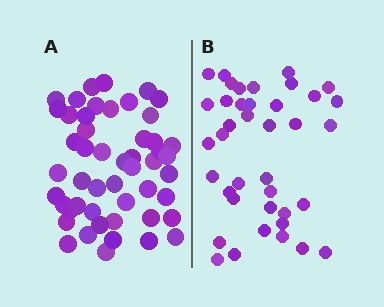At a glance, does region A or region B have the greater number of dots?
Region A (the left region) has more dots.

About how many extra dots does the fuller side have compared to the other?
Region A has roughly 12 or so more dots than region B.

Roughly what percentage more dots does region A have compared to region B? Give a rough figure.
About 30% more.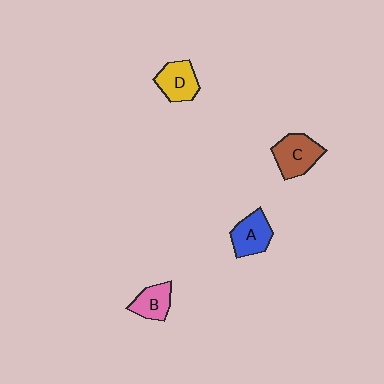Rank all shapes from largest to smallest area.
From largest to smallest: C (brown), A (blue), D (yellow), B (pink).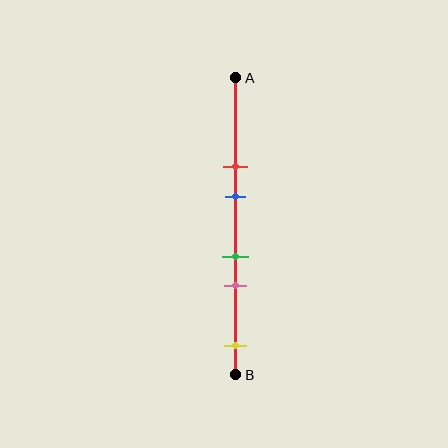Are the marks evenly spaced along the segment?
No, the marks are not evenly spaced.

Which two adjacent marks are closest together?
The green and pink marks are the closest adjacent pair.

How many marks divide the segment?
There are 5 marks dividing the segment.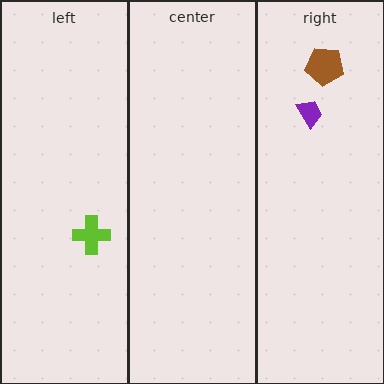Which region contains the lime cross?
The left region.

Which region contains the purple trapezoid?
The right region.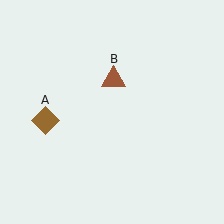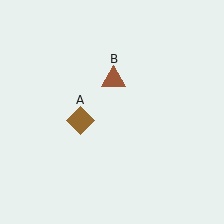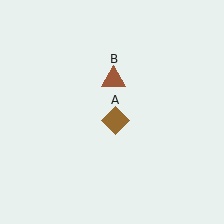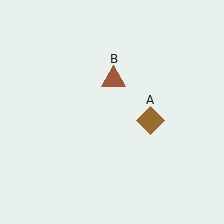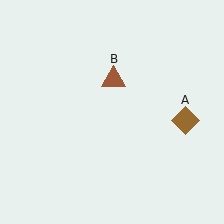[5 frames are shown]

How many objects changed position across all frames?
1 object changed position: brown diamond (object A).